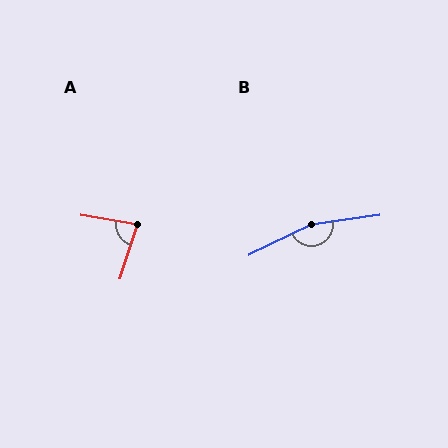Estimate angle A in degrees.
Approximately 82 degrees.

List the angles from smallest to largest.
A (82°), B (162°).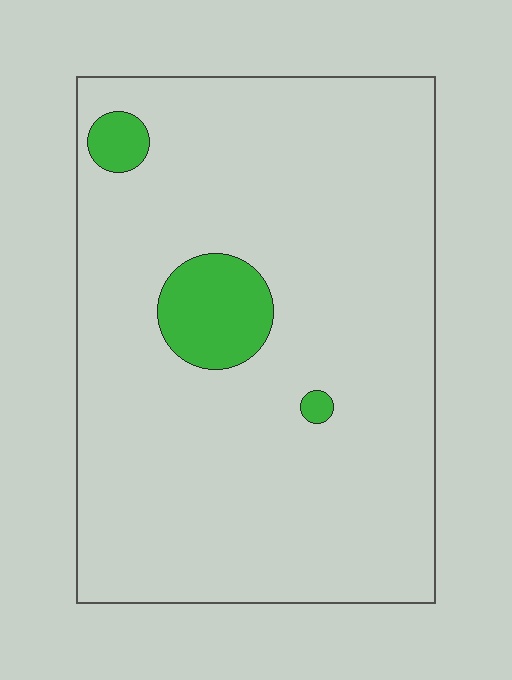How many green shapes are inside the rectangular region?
3.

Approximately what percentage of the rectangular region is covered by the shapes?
Approximately 10%.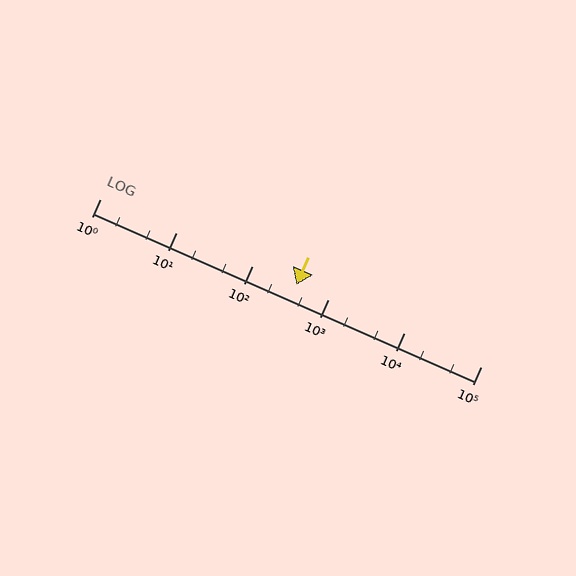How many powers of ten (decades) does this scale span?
The scale spans 5 decades, from 1 to 100000.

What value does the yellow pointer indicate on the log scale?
The pointer indicates approximately 380.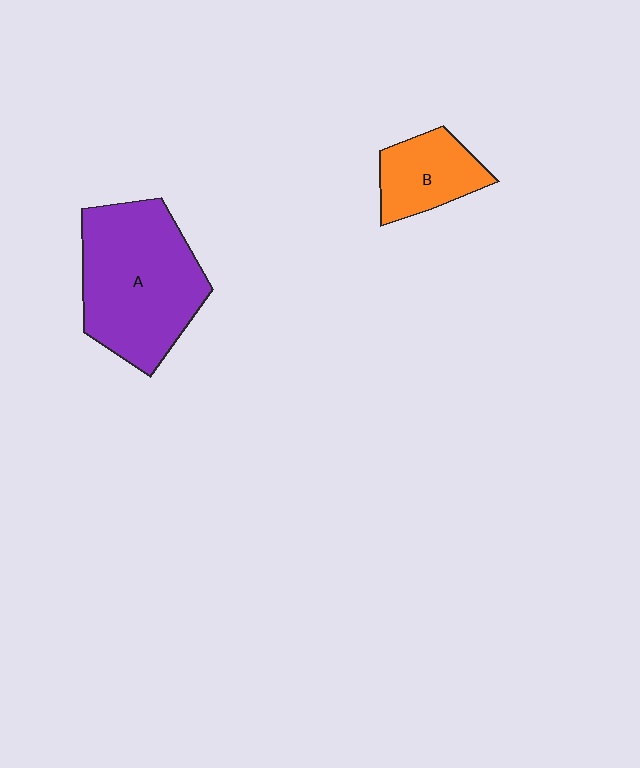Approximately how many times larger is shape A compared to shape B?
Approximately 2.3 times.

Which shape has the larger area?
Shape A (purple).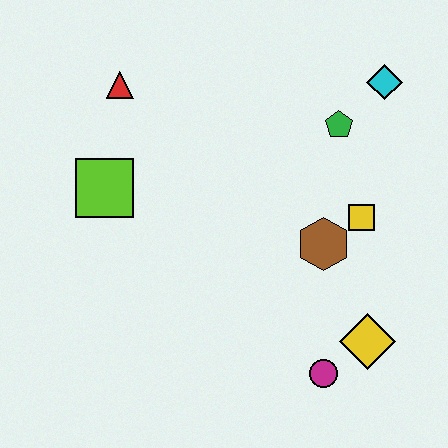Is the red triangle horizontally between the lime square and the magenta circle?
Yes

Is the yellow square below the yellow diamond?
No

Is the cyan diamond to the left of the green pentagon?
No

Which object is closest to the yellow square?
The brown hexagon is closest to the yellow square.